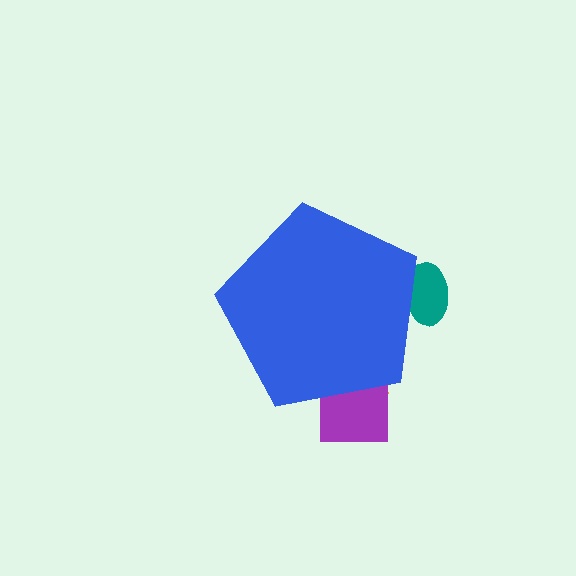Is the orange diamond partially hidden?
Yes, the orange diamond is partially hidden behind the blue pentagon.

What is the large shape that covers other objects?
A blue pentagon.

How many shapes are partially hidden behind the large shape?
3 shapes are partially hidden.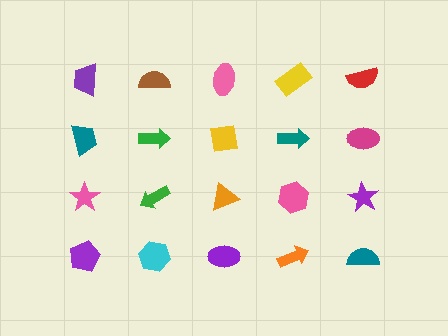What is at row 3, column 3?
An orange triangle.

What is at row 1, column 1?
A purple trapezoid.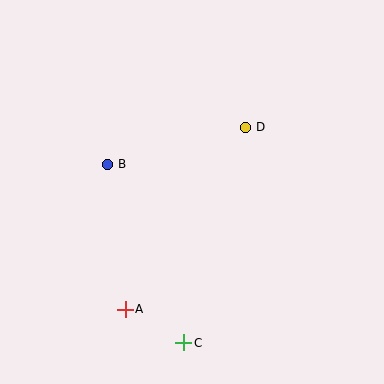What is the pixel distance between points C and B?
The distance between C and B is 194 pixels.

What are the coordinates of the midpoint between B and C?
The midpoint between B and C is at (146, 254).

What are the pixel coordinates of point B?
Point B is at (108, 164).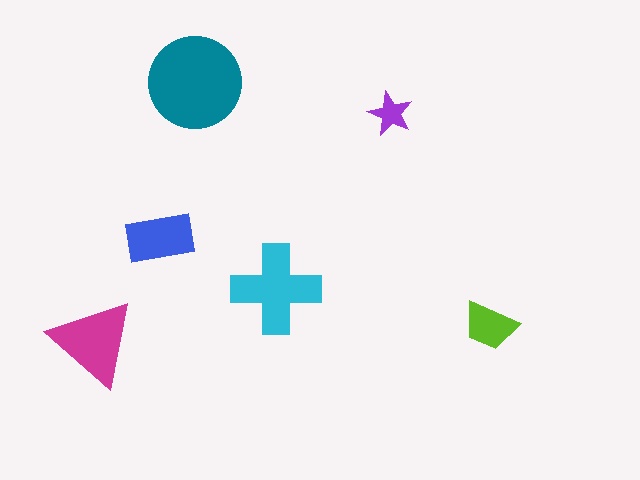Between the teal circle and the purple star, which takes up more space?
The teal circle.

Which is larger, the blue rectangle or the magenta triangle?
The magenta triangle.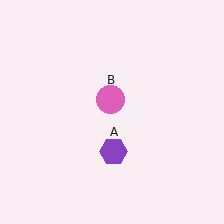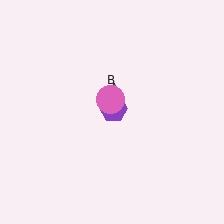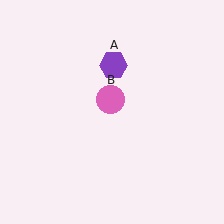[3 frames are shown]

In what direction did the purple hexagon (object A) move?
The purple hexagon (object A) moved up.